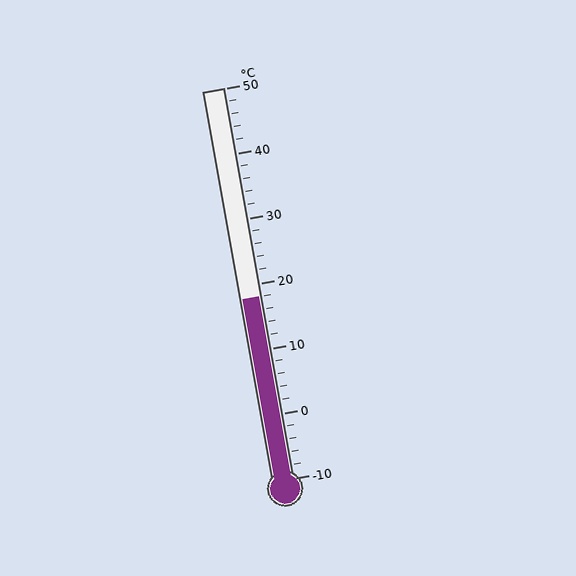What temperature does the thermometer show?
The thermometer shows approximately 18°C.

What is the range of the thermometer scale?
The thermometer scale ranges from -10°C to 50°C.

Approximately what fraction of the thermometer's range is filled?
The thermometer is filled to approximately 45% of its range.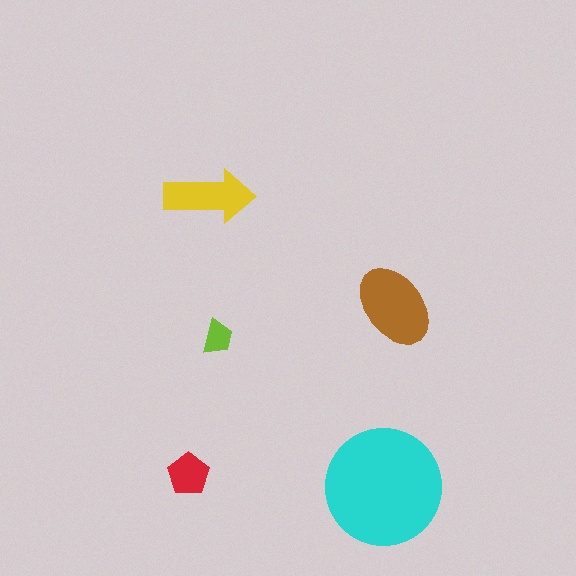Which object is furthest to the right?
The brown ellipse is rightmost.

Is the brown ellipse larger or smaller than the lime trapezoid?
Larger.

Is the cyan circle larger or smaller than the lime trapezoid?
Larger.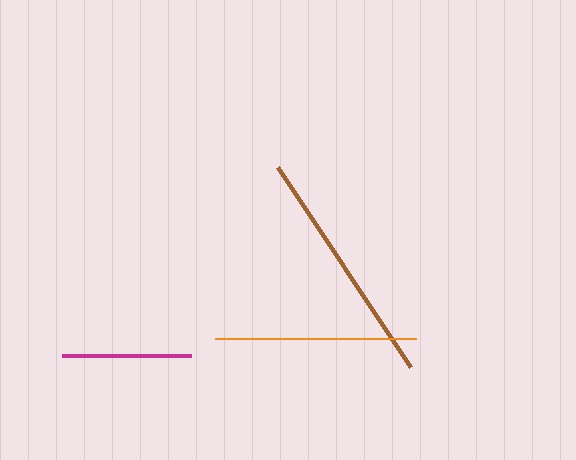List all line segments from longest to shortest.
From longest to shortest: brown, orange, magenta.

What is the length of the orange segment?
The orange segment is approximately 201 pixels long.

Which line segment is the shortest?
The magenta line is the shortest at approximately 130 pixels.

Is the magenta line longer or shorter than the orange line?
The orange line is longer than the magenta line.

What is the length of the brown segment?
The brown segment is approximately 240 pixels long.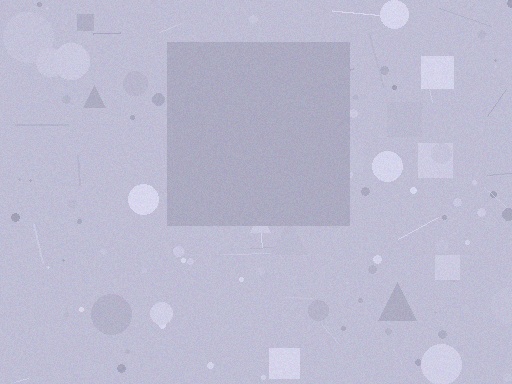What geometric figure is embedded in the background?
A square is embedded in the background.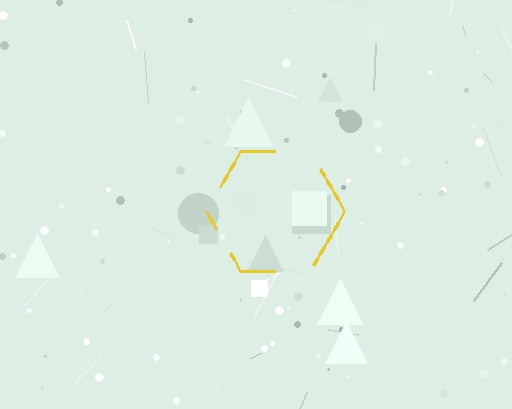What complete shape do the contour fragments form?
The contour fragments form a hexagon.